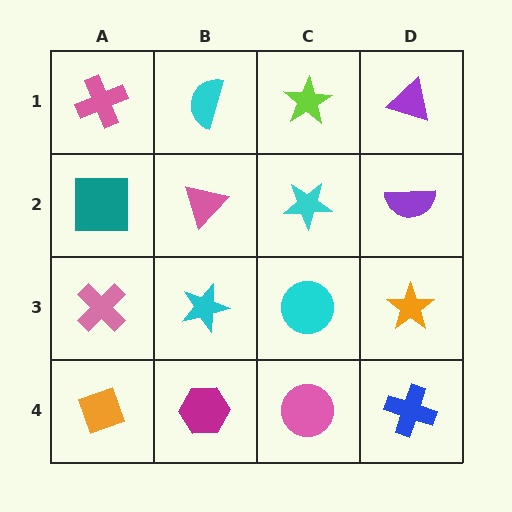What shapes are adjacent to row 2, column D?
A purple triangle (row 1, column D), an orange star (row 3, column D), a cyan star (row 2, column C).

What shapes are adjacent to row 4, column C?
A cyan circle (row 3, column C), a magenta hexagon (row 4, column B), a blue cross (row 4, column D).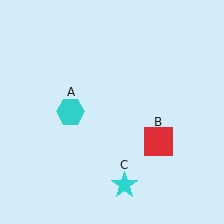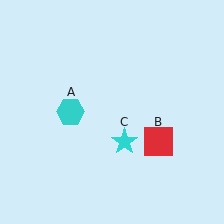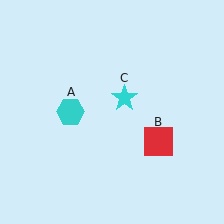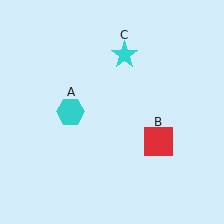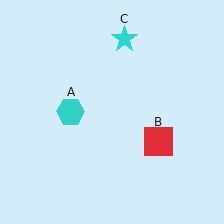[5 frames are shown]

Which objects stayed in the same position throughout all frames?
Cyan hexagon (object A) and red square (object B) remained stationary.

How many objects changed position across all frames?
1 object changed position: cyan star (object C).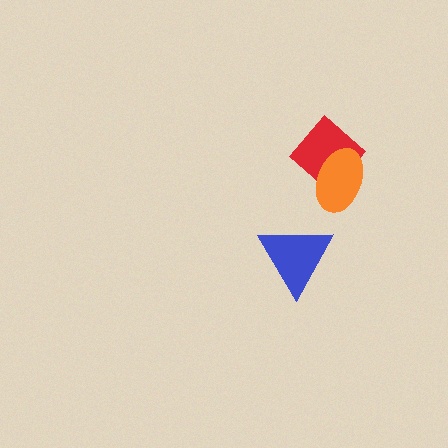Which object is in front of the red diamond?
The orange ellipse is in front of the red diamond.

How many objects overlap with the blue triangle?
0 objects overlap with the blue triangle.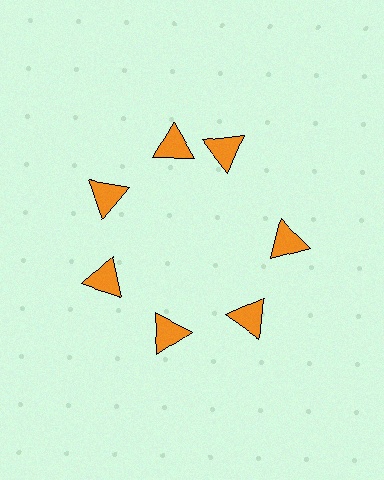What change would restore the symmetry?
The symmetry would be restored by rotating it back into even spacing with its neighbors so that all 7 triangles sit at equal angles and equal distance from the center.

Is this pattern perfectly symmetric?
No. The 7 orange triangles are arranged in a ring, but one element near the 1 o'clock position is rotated out of alignment along the ring, breaking the 7-fold rotational symmetry.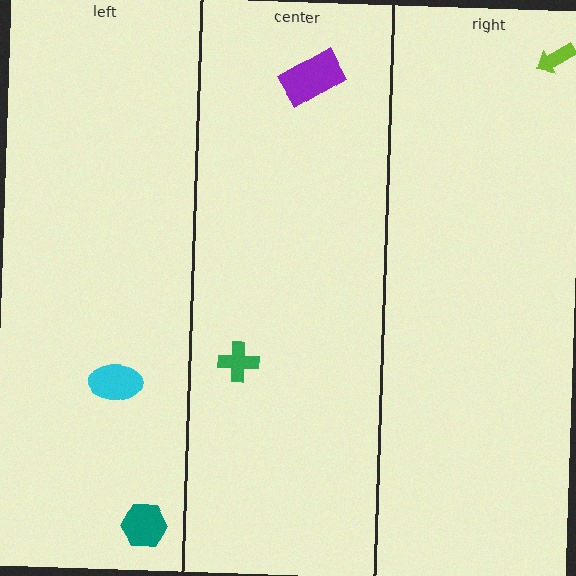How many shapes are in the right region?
1.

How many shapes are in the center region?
2.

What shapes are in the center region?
The green cross, the purple rectangle.